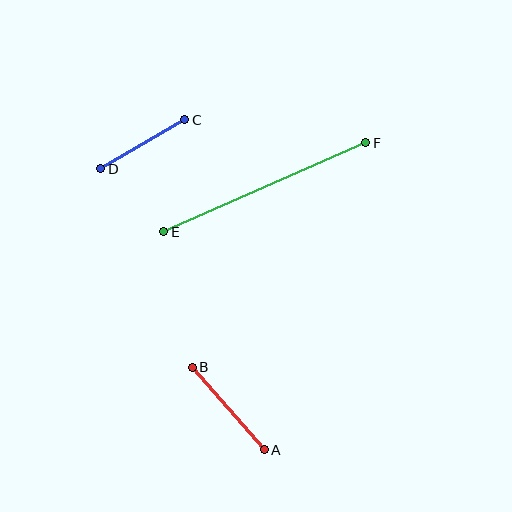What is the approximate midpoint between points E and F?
The midpoint is at approximately (265, 187) pixels.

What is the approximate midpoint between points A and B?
The midpoint is at approximately (228, 409) pixels.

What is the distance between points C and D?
The distance is approximately 97 pixels.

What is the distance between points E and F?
The distance is approximately 221 pixels.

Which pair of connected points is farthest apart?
Points E and F are farthest apart.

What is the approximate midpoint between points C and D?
The midpoint is at approximately (143, 144) pixels.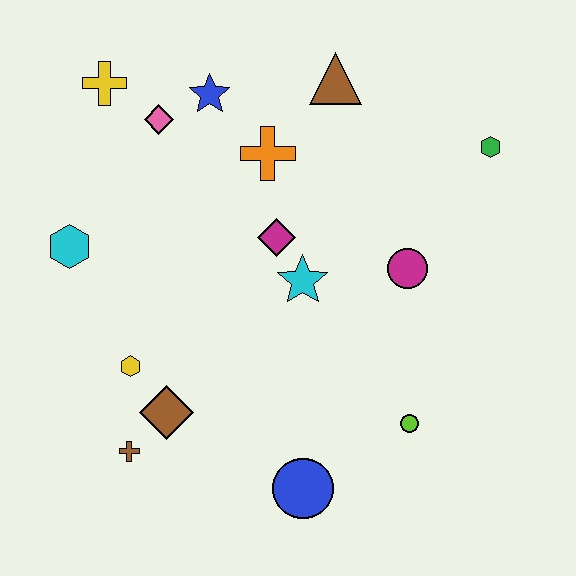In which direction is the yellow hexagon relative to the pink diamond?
The yellow hexagon is below the pink diamond.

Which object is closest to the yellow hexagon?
The brown diamond is closest to the yellow hexagon.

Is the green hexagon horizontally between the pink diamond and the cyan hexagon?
No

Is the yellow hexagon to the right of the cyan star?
No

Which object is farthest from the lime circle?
The yellow cross is farthest from the lime circle.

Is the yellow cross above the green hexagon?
Yes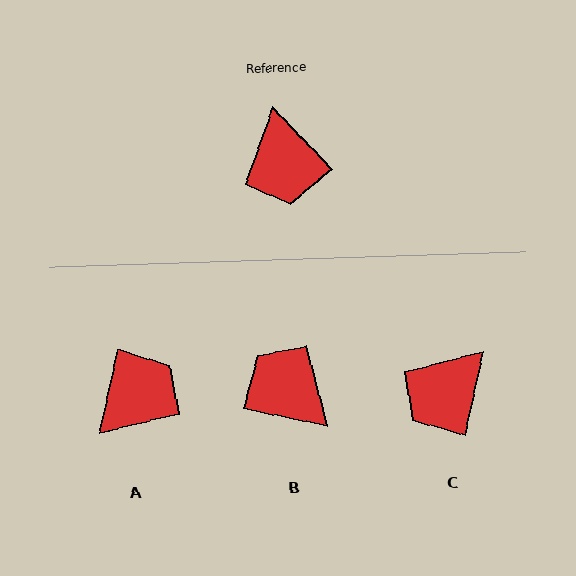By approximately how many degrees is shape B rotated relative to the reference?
Approximately 146 degrees clockwise.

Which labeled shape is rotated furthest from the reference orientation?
B, about 146 degrees away.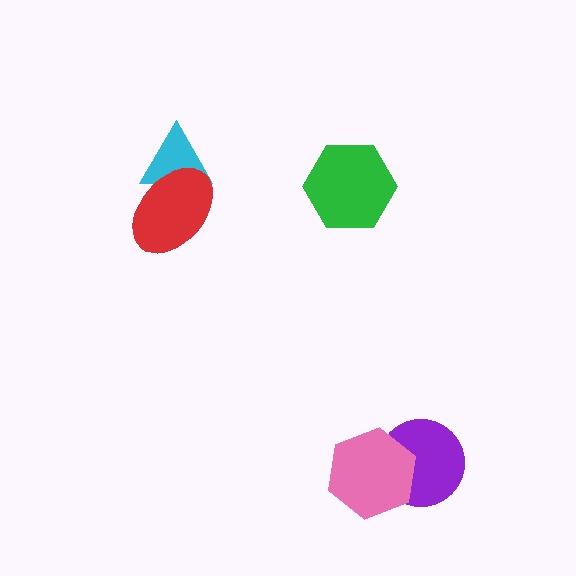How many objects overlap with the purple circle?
1 object overlaps with the purple circle.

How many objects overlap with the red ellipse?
1 object overlaps with the red ellipse.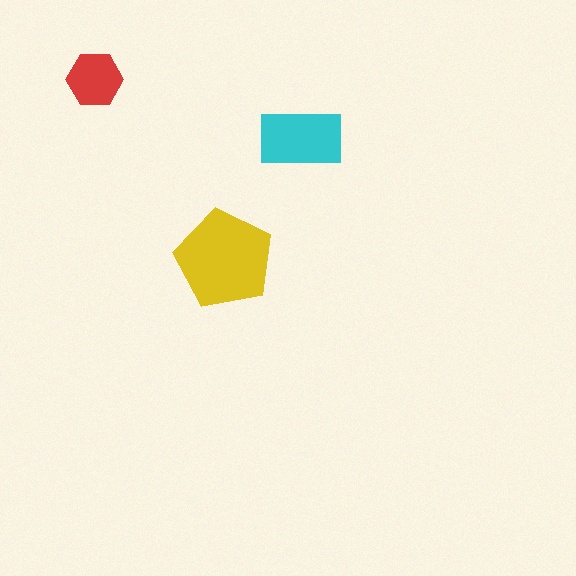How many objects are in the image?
There are 3 objects in the image.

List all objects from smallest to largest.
The red hexagon, the cyan rectangle, the yellow pentagon.